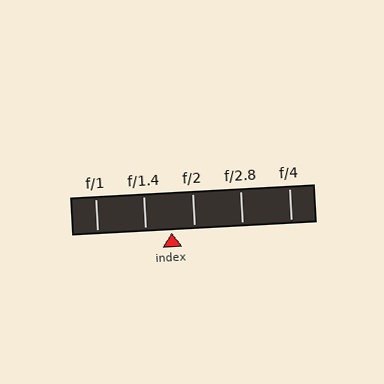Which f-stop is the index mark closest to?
The index mark is closest to f/2.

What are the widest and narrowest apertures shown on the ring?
The widest aperture shown is f/1 and the narrowest is f/4.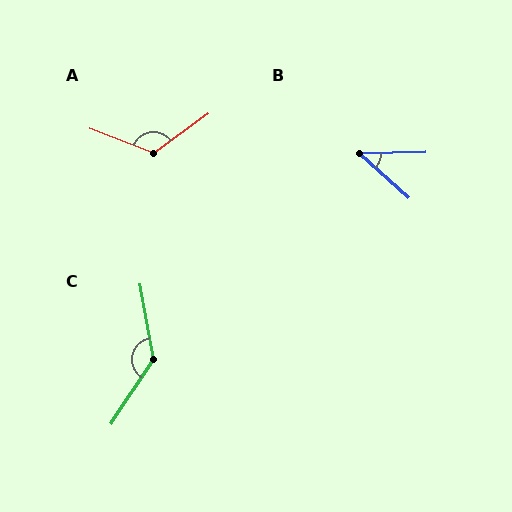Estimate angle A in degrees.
Approximately 122 degrees.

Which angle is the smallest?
B, at approximately 43 degrees.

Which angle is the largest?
C, at approximately 137 degrees.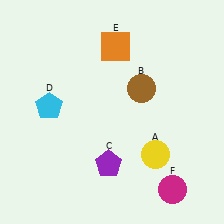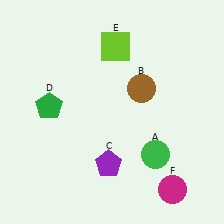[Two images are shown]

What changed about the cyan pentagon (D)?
In Image 1, D is cyan. In Image 2, it changed to green.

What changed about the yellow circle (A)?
In Image 1, A is yellow. In Image 2, it changed to green.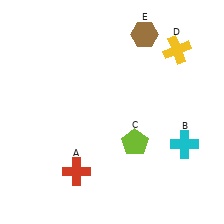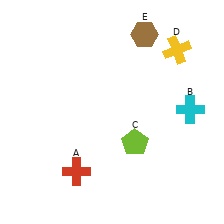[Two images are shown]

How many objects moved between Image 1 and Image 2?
1 object moved between the two images.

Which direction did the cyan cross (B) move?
The cyan cross (B) moved up.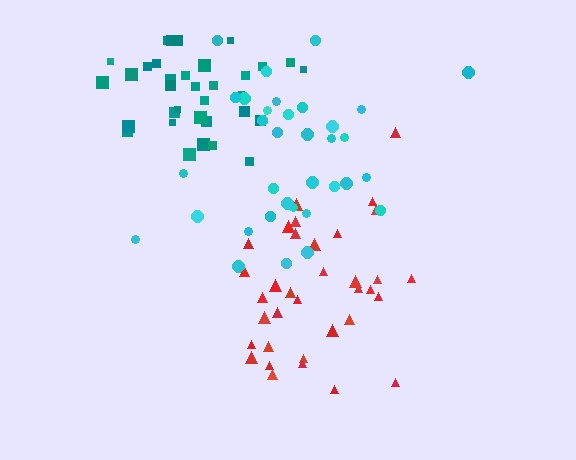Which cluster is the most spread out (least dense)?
Cyan.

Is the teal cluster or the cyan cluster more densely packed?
Teal.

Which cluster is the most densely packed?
Teal.